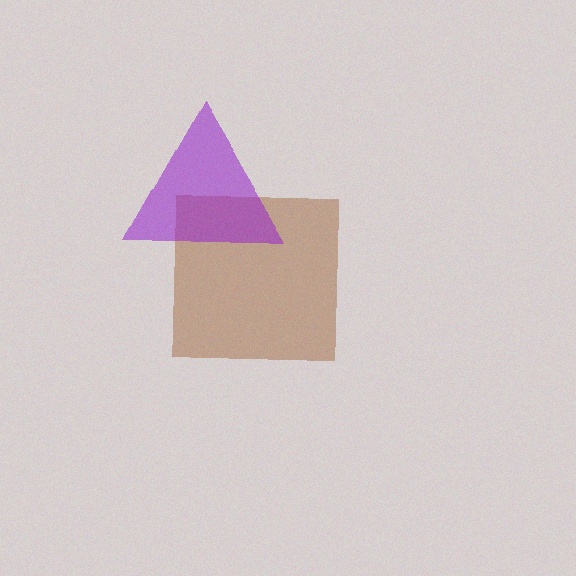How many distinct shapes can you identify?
There are 2 distinct shapes: a brown square, a purple triangle.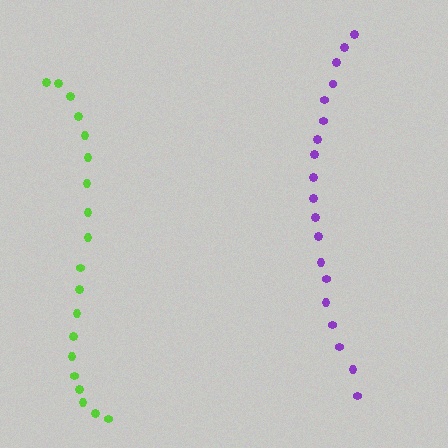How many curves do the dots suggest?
There are 2 distinct paths.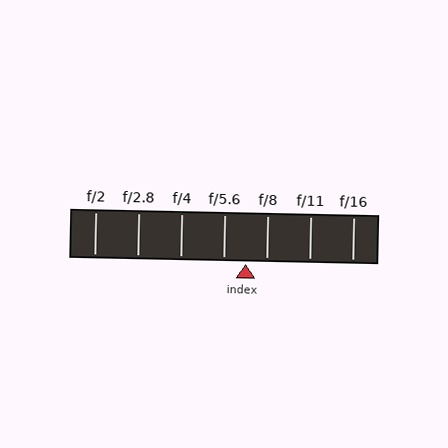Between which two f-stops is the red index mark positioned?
The index mark is between f/5.6 and f/8.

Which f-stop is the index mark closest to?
The index mark is closest to f/8.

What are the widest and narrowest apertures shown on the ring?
The widest aperture shown is f/2 and the narrowest is f/16.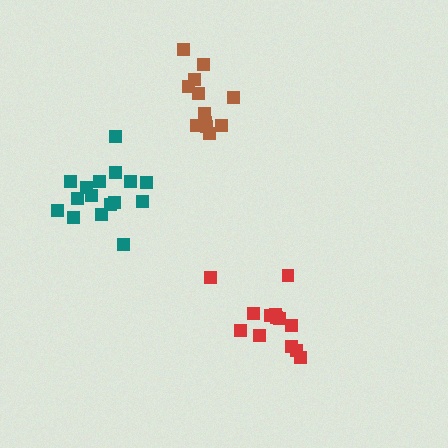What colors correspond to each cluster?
The clusters are colored: teal, red, brown.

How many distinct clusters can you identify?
There are 3 distinct clusters.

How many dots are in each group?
Group 1: 16 dots, Group 2: 13 dots, Group 3: 12 dots (41 total).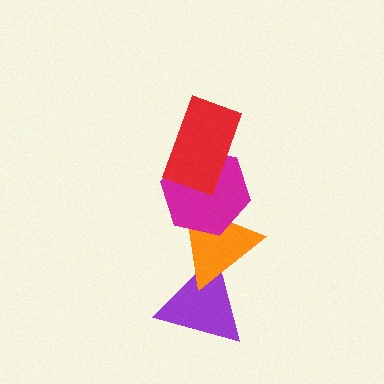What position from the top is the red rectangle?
The red rectangle is 1st from the top.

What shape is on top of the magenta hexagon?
The red rectangle is on top of the magenta hexagon.